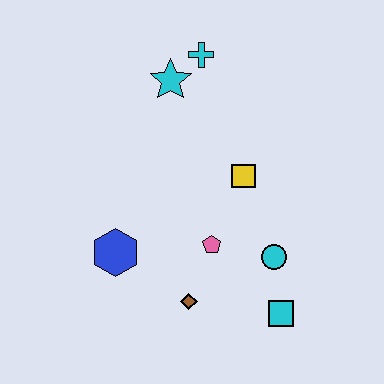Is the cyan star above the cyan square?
Yes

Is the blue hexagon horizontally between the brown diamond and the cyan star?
No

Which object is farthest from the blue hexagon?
The cyan cross is farthest from the blue hexagon.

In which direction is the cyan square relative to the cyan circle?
The cyan square is below the cyan circle.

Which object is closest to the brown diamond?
The pink pentagon is closest to the brown diamond.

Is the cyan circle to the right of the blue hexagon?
Yes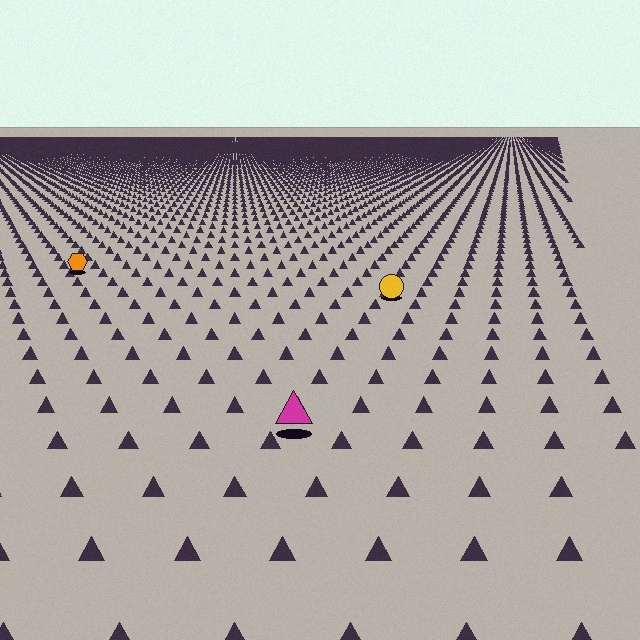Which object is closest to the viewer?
The magenta triangle is closest. The texture marks near it are larger and more spread out.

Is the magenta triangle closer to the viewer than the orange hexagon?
Yes. The magenta triangle is closer — you can tell from the texture gradient: the ground texture is coarser near it.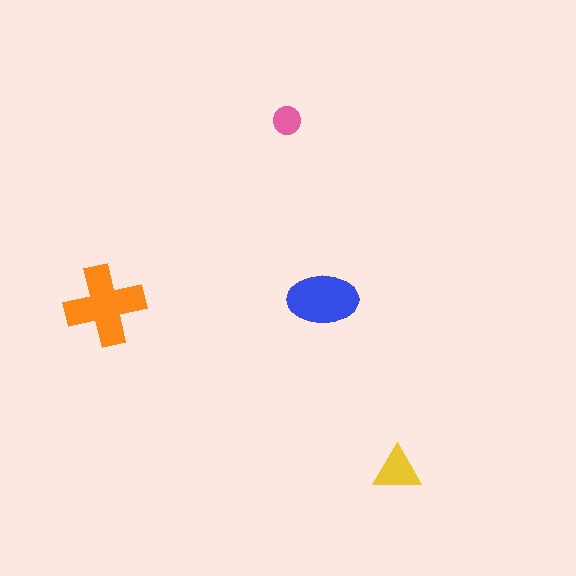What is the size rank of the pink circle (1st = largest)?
4th.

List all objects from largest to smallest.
The orange cross, the blue ellipse, the yellow triangle, the pink circle.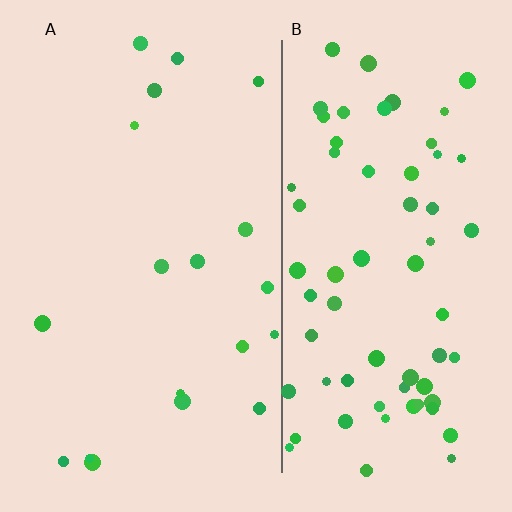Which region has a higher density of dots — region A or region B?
B (the right).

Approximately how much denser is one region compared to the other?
Approximately 3.6× — region B over region A.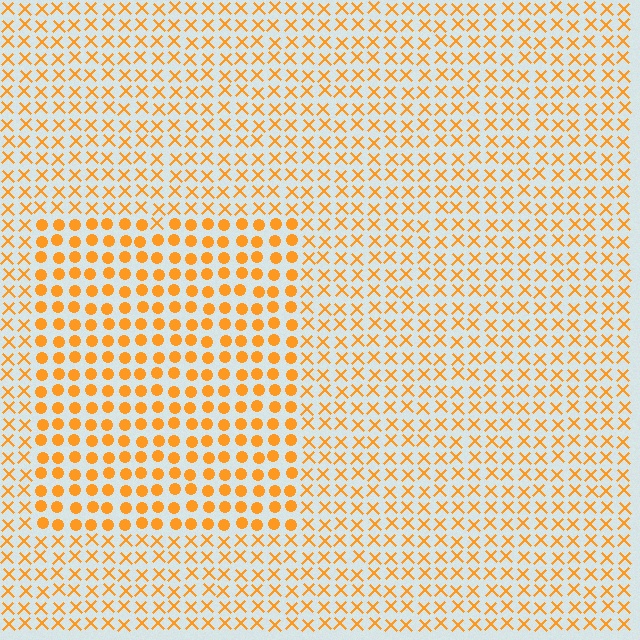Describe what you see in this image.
The image is filled with small orange elements arranged in a uniform grid. A rectangle-shaped region contains circles, while the surrounding area contains X marks. The boundary is defined purely by the change in element shape.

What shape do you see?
I see a rectangle.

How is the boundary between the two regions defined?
The boundary is defined by a change in element shape: circles inside vs. X marks outside. All elements share the same color and spacing.